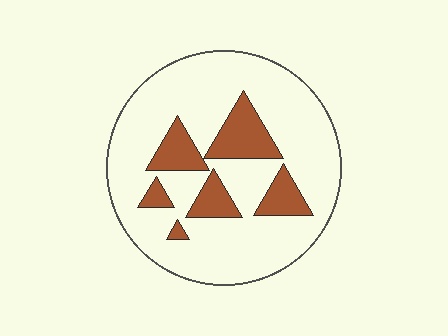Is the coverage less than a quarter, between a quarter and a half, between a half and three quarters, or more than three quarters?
Less than a quarter.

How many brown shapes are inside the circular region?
6.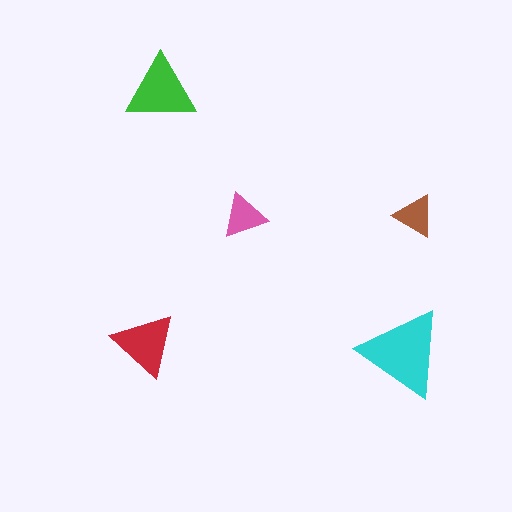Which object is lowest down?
The cyan triangle is bottommost.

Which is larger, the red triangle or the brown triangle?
The red one.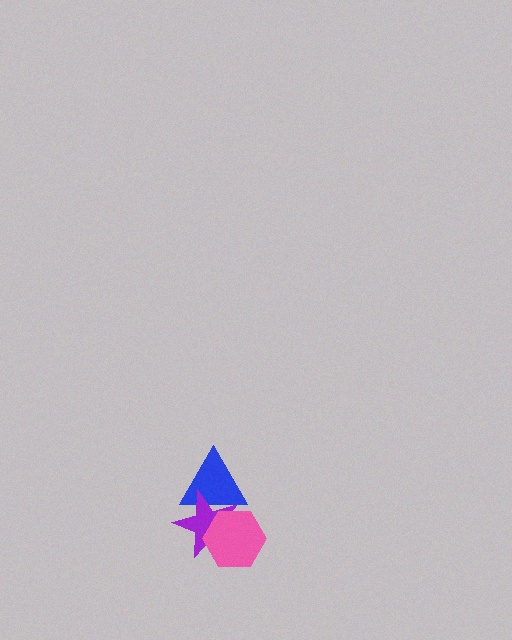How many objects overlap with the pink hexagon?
2 objects overlap with the pink hexagon.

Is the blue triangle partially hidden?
Yes, it is partially covered by another shape.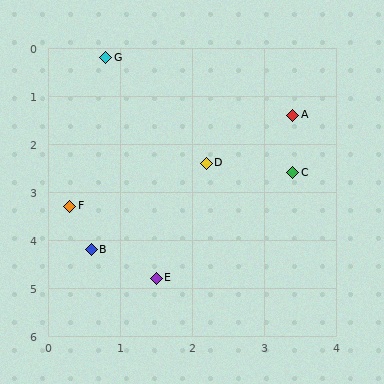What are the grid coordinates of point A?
Point A is at approximately (3.4, 1.4).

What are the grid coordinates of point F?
Point F is at approximately (0.3, 3.3).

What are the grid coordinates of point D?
Point D is at approximately (2.2, 2.4).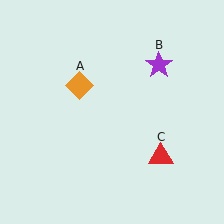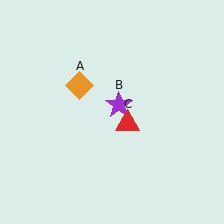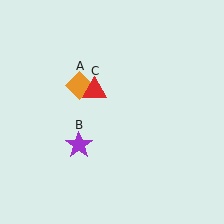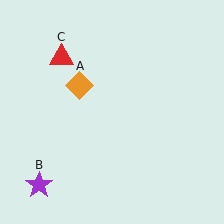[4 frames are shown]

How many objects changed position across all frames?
2 objects changed position: purple star (object B), red triangle (object C).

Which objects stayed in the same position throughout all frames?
Orange diamond (object A) remained stationary.